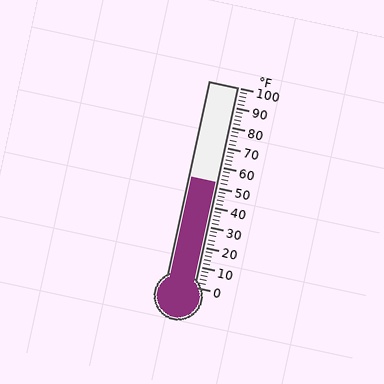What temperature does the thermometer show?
The thermometer shows approximately 52°F.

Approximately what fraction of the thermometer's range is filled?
The thermometer is filled to approximately 50% of its range.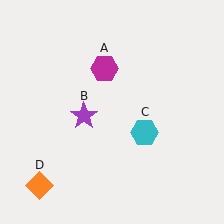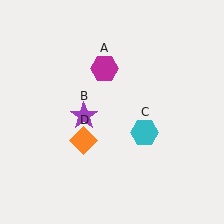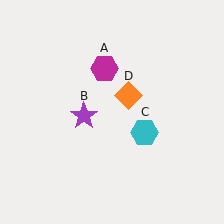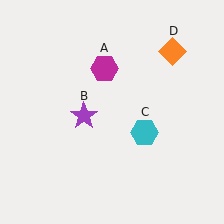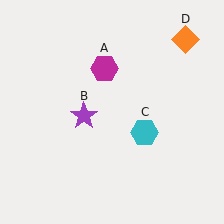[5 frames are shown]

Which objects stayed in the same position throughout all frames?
Magenta hexagon (object A) and purple star (object B) and cyan hexagon (object C) remained stationary.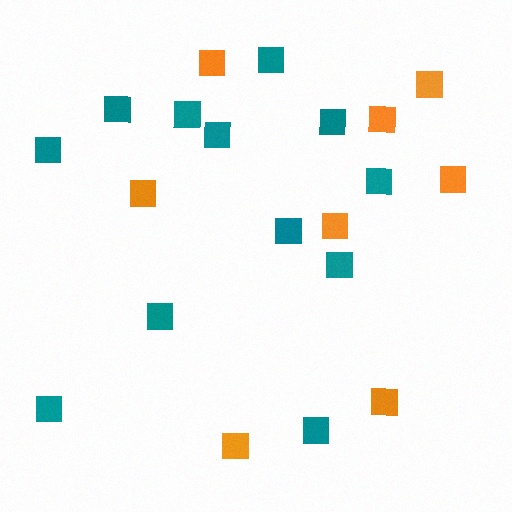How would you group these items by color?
There are 2 groups: one group of orange squares (8) and one group of teal squares (12).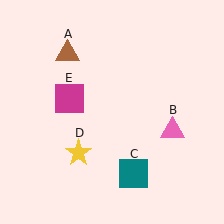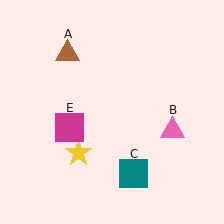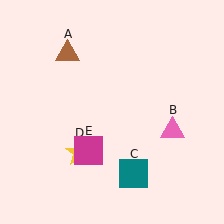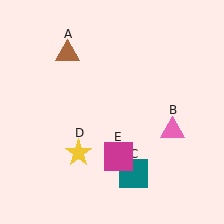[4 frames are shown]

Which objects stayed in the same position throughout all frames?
Brown triangle (object A) and pink triangle (object B) and teal square (object C) and yellow star (object D) remained stationary.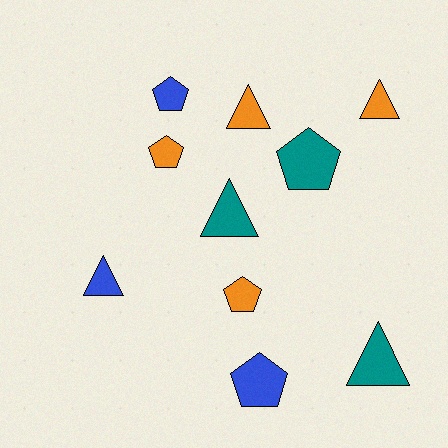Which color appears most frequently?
Orange, with 4 objects.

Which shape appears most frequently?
Pentagon, with 5 objects.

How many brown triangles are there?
There are no brown triangles.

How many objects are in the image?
There are 10 objects.